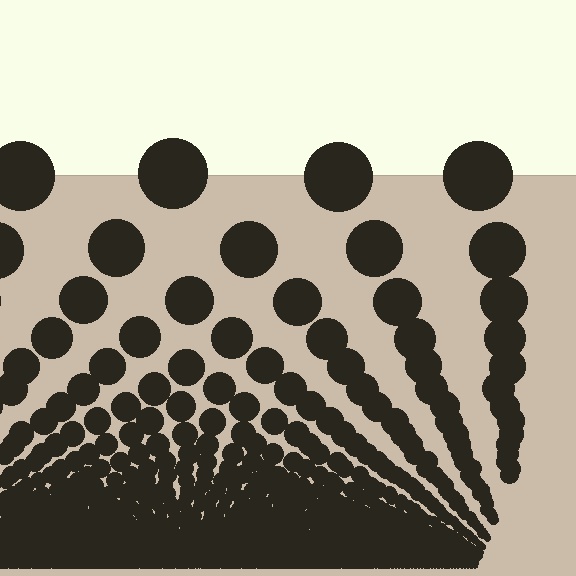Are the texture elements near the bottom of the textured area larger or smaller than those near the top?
Smaller. The gradient is inverted — elements near the bottom are smaller and denser.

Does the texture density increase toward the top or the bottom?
Density increases toward the bottom.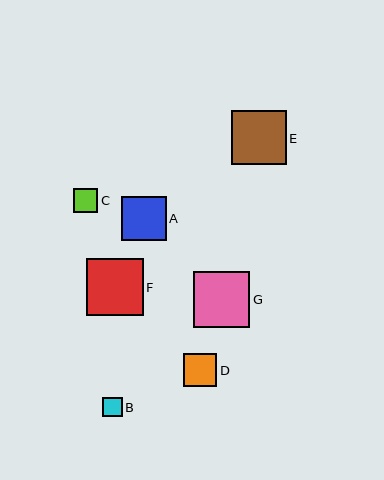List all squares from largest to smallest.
From largest to smallest: F, G, E, A, D, C, B.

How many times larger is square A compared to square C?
Square A is approximately 1.9 times the size of square C.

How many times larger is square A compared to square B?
Square A is approximately 2.2 times the size of square B.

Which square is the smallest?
Square B is the smallest with a size of approximately 20 pixels.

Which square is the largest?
Square F is the largest with a size of approximately 57 pixels.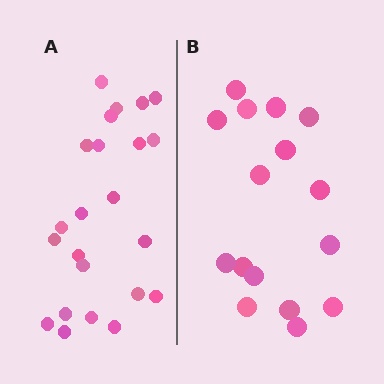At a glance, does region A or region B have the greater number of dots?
Region A (the left region) has more dots.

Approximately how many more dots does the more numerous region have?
Region A has roughly 8 or so more dots than region B.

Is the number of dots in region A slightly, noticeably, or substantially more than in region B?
Region A has noticeably more, but not dramatically so. The ratio is roughly 1.4 to 1.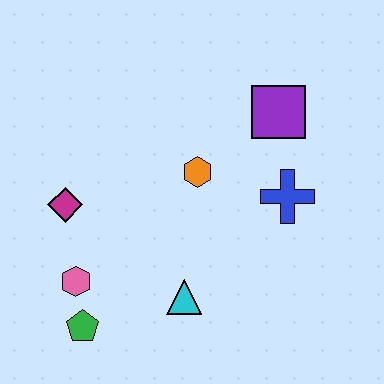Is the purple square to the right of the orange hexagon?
Yes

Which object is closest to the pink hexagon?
The green pentagon is closest to the pink hexagon.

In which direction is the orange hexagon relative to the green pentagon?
The orange hexagon is above the green pentagon.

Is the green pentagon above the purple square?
No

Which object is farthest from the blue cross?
The green pentagon is farthest from the blue cross.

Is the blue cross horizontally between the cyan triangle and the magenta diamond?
No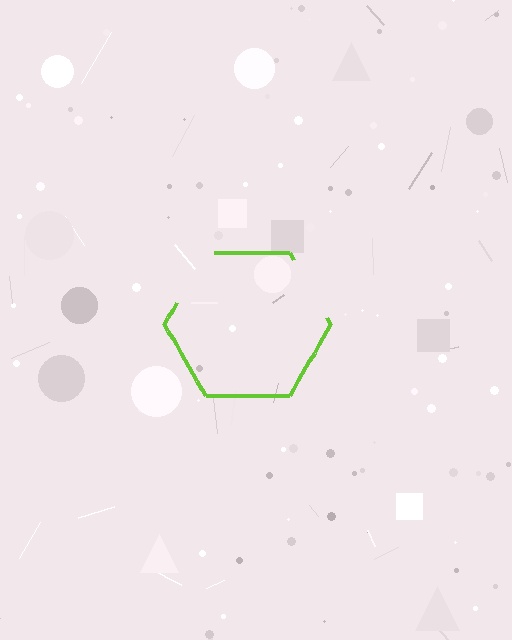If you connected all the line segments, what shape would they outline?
They would outline a hexagon.